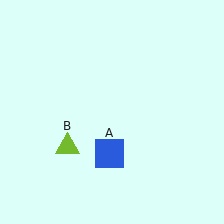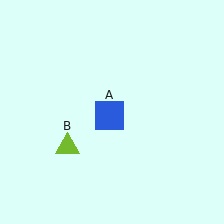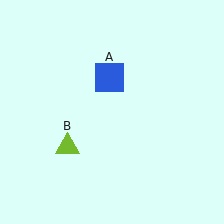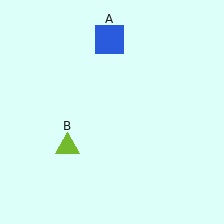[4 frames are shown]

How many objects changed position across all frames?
1 object changed position: blue square (object A).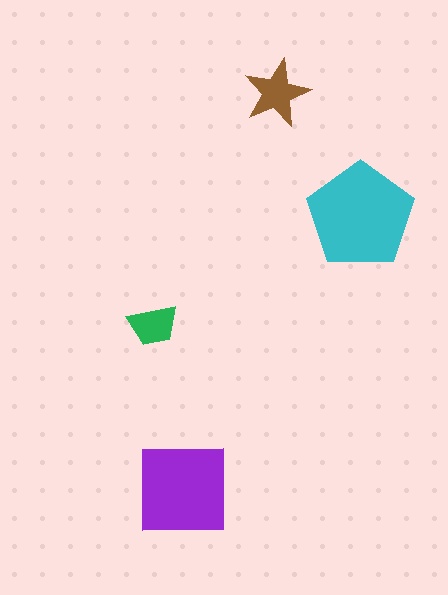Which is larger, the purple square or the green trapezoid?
The purple square.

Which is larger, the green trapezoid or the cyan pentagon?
The cyan pentagon.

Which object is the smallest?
The green trapezoid.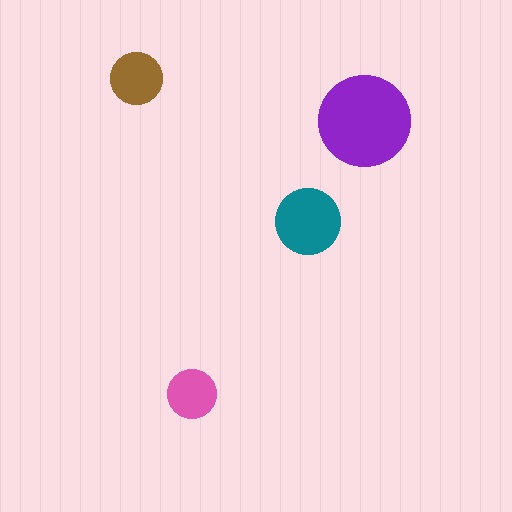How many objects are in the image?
There are 4 objects in the image.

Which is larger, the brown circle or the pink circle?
The brown one.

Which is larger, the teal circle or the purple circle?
The purple one.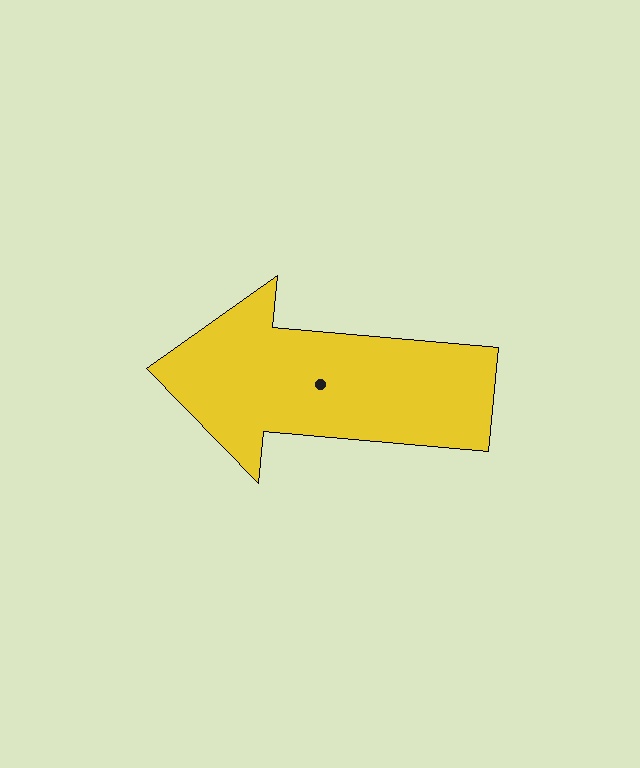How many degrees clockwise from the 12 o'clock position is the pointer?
Approximately 275 degrees.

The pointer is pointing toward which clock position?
Roughly 9 o'clock.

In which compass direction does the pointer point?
West.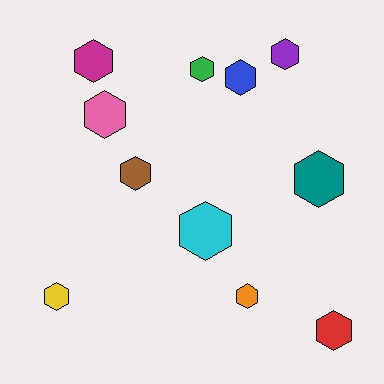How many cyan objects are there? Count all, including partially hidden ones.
There is 1 cyan object.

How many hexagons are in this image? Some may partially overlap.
There are 11 hexagons.